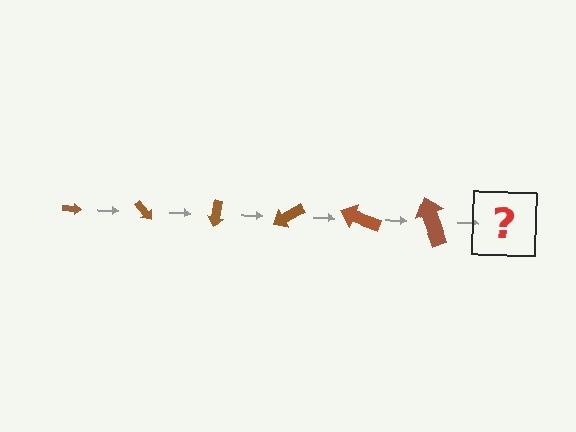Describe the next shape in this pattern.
It should be an arrow, larger than the previous one and rotated 300 degrees from the start.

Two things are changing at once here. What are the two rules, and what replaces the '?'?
The two rules are that the arrow grows larger each step and it rotates 50 degrees each step. The '?' should be an arrow, larger than the previous one and rotated 300 degrees from the start.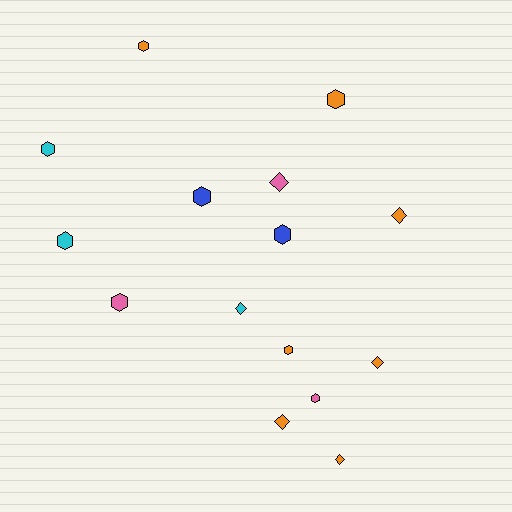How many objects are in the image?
There are 15 objects.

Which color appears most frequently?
Orange, with 7 objects.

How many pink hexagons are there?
There are 2 pink hexagons.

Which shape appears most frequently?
Hexagon, with 9 objects.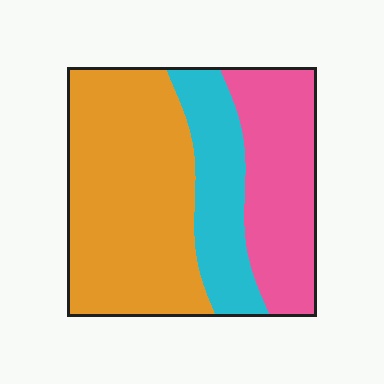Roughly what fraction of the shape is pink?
Pink covers around 30% of the shape.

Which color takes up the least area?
Cyan, at roughly 20%.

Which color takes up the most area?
Orange, at roughly 50%.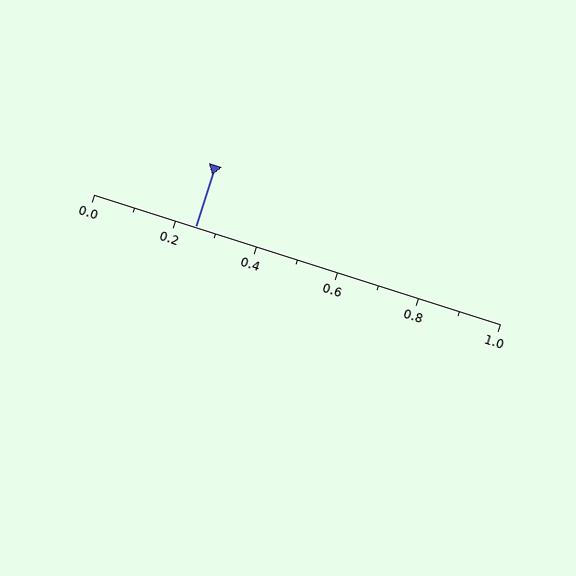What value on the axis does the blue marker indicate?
The marker indicates approximately 0.25.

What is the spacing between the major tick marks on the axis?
The major ticks are spaced 0.2 apart.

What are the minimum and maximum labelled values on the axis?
The axis runs from 0.0 to 1.0.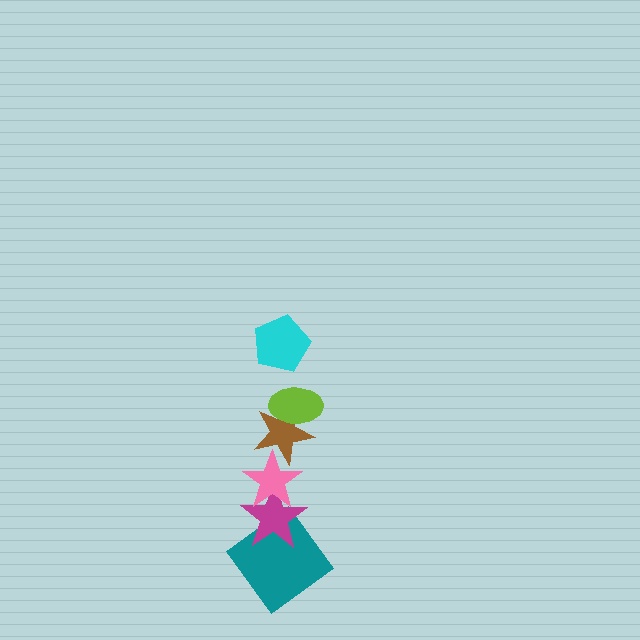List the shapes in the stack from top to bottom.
From top to bottom: the cyan pentagon, the lime ellipse, the brown star, the pink star, the magenta star, the teal diamond.